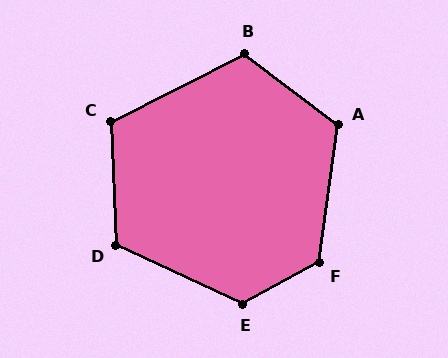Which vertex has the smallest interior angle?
C, at approximately 115 degrees.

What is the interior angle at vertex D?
Approximately 117 degrees (obtuse).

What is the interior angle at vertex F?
Approximately 126 degrees (obtuse).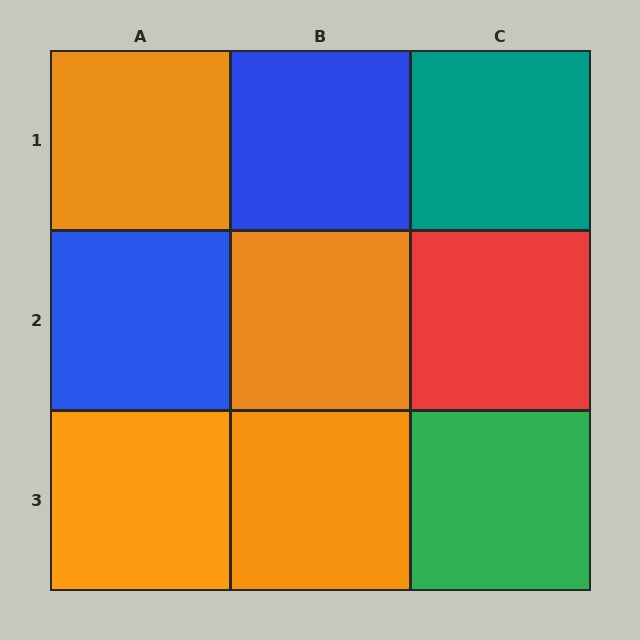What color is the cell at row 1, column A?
Orange.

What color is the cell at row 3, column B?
Orange.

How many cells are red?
1 cell is red.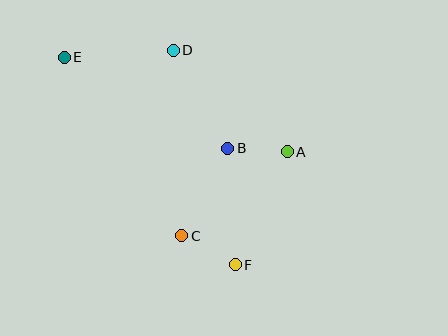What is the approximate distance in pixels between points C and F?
The distance between C and F is approximately 61 pixels.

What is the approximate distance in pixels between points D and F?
The distance between D and F is approximately 224 pixels.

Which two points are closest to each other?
Points A and B are closest to each other.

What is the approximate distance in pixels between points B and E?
The distance between B and E is approximately 187 pixels.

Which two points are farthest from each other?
Points E and F are farthest from each other.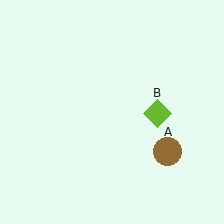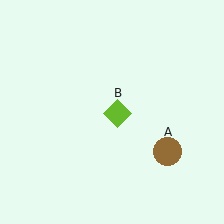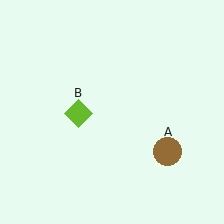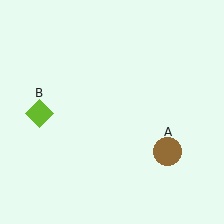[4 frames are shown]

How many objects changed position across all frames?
1 object changed position: lime diamond (object B).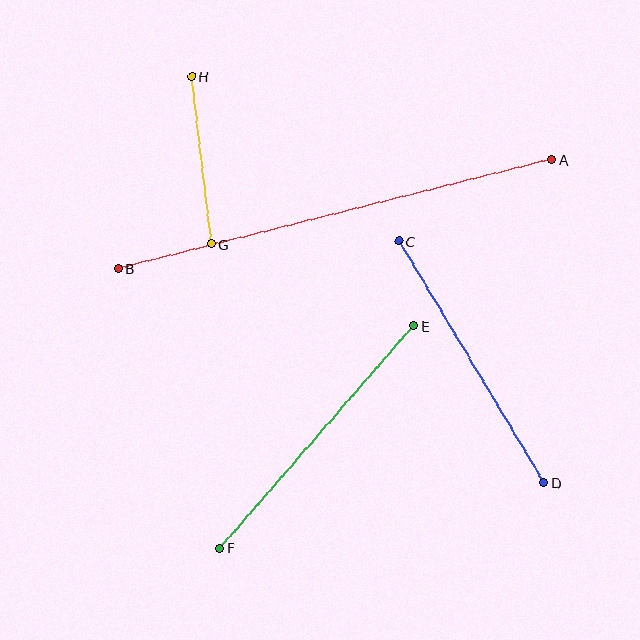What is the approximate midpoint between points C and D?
The midpoint is at approximately (471, 362) pixels.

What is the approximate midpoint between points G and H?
The midpoint is at approximately (202, 160) pixels.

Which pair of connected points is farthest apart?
Points A and B are farthest apart.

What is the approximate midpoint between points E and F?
The midpoint is at approximately (317, 437) pixels.